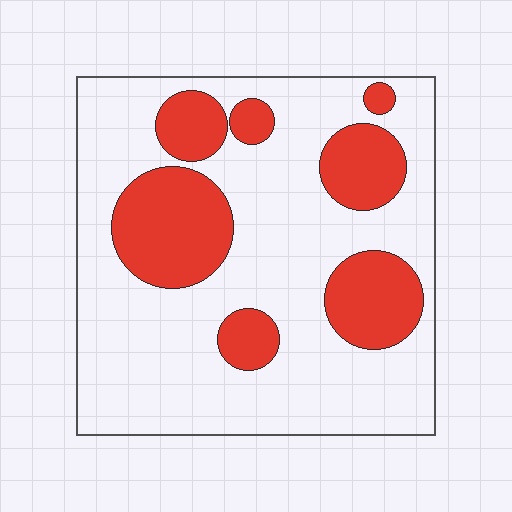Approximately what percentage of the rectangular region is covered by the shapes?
Approximately 25%.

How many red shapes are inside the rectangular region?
7.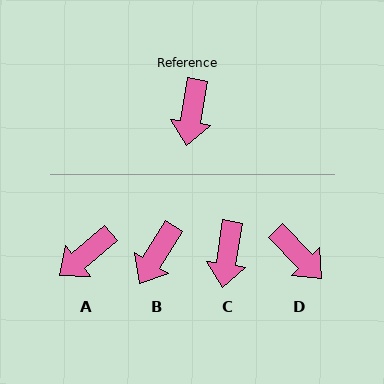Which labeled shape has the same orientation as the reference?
C.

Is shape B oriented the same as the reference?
No, it is off by about 22 degrees.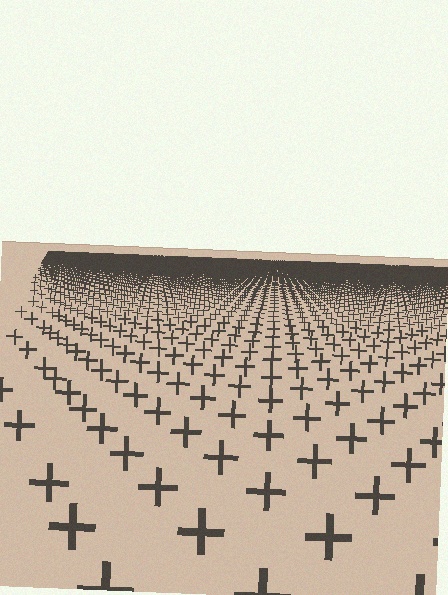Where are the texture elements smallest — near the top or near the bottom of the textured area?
Near the top.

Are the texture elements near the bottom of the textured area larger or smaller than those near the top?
Larger. Near the bottom, elements are closer to the viewer and appear at a bigger on-screen size.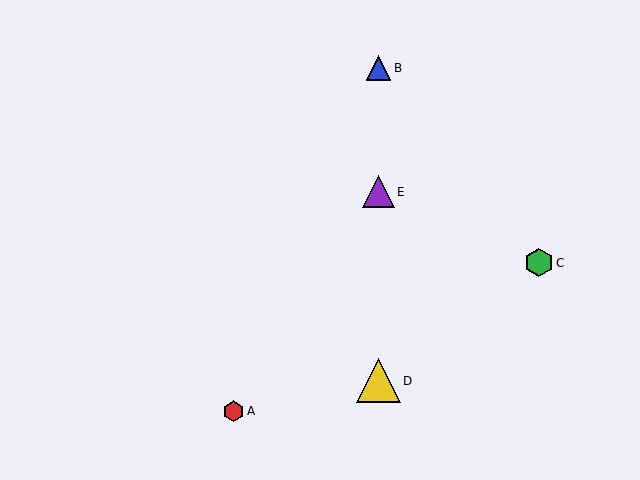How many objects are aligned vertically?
3 objects (B, D, E) are aligned vertically.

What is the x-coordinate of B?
Object B is at x≈379.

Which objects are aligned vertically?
Objects B, D, E are aligned vertically.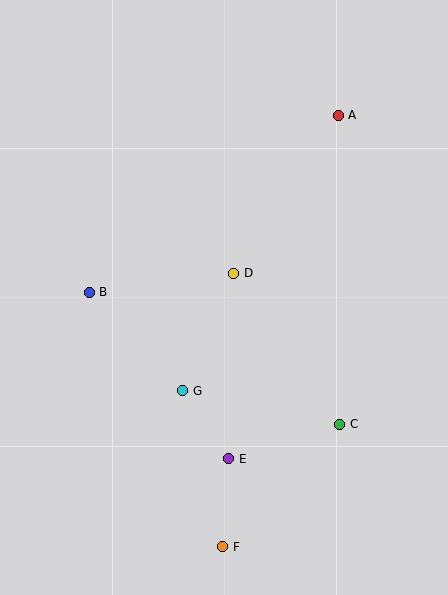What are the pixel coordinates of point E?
Point E is at (229, 459).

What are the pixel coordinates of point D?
Point D is at (234, 273).